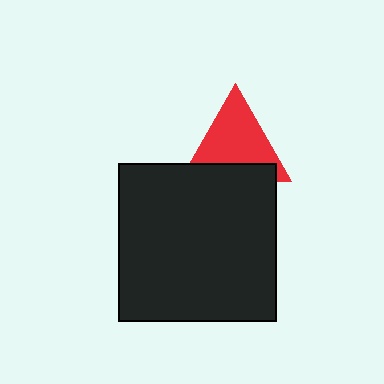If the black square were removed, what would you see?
You would see the complete red triangle.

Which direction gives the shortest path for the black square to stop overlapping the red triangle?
Moving down gives the shortest separation.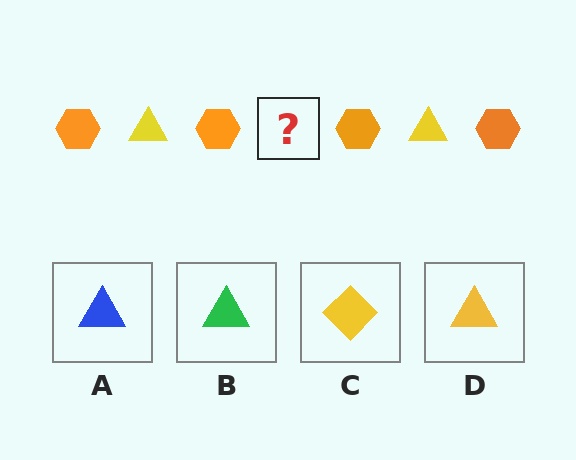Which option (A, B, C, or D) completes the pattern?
D.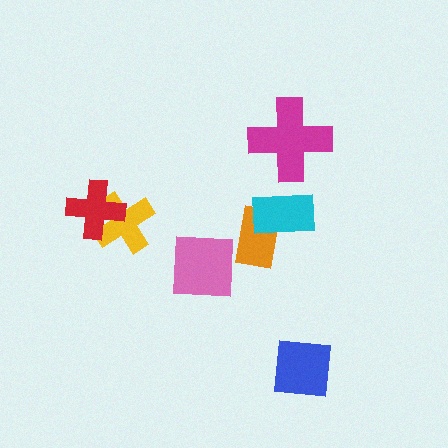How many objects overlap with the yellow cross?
1 object overlaps with the yellow cross.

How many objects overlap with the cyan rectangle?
1 object overlaps with the cyan rectangle.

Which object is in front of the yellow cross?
The red cross is in front of the yellow cross.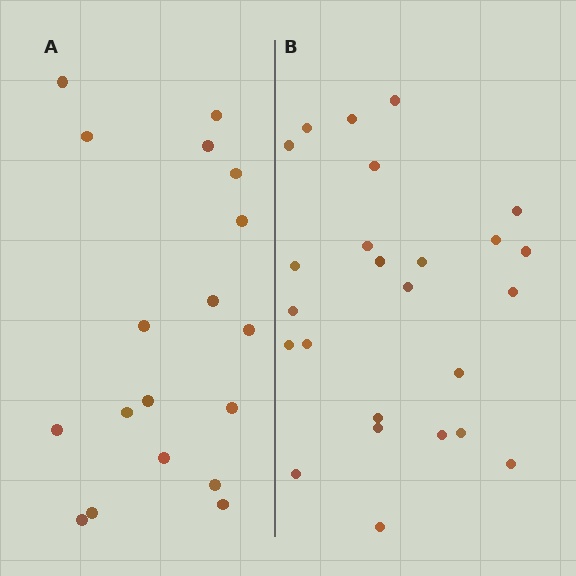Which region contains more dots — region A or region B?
Region B (the right region) has more dots.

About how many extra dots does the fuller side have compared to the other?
Region B has roughly 8 or so more dots than region A.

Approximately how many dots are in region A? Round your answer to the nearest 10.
About 20 dots. (The exact count is 18, which rounds to 20.)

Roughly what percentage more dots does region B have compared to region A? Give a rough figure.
About 40% more.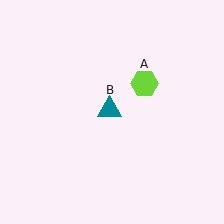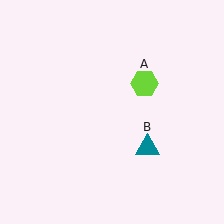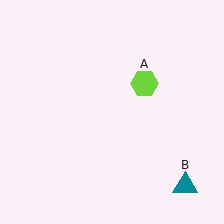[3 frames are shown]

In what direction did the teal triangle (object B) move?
The teal triangle (object B) moved down and to the right.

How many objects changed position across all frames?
1 object changed position: teal triangle (object B).